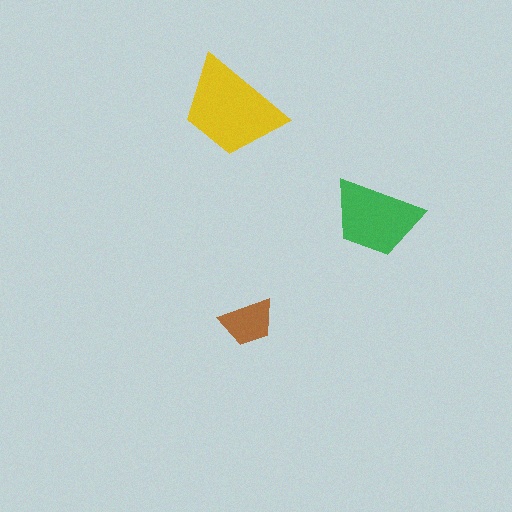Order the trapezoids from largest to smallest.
the yellow one, the green one, the brown one.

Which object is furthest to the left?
The yellow trapezoid is leftmost.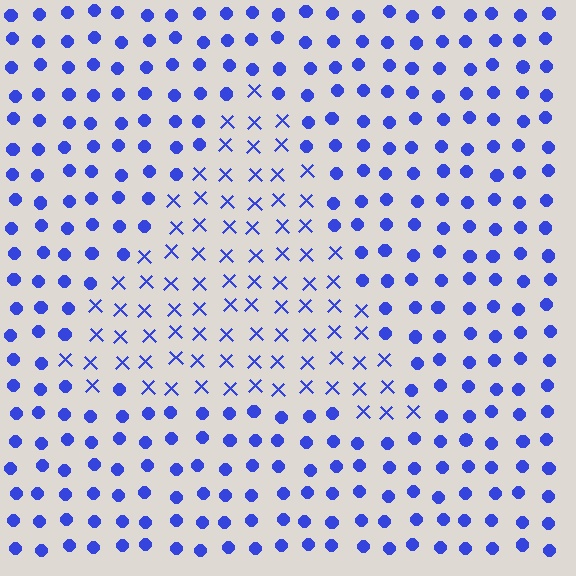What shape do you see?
I see a triangle.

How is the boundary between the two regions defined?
The boundary is defined by a change in element shape: X marks inside vs. circles outside. All elements share the same color and spacing.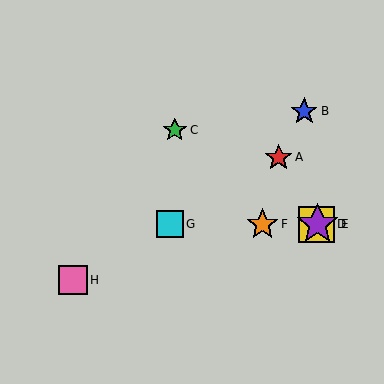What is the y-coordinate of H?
Object H is at y≈280.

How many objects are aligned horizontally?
4 objects (D, E, F, G) are aligned horizontally.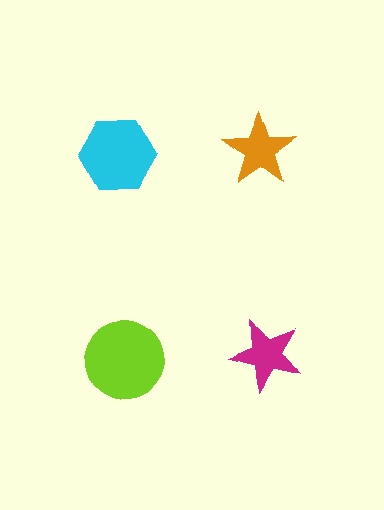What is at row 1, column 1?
A cyan hexagon.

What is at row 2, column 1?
A lime circle.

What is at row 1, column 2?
An orange star.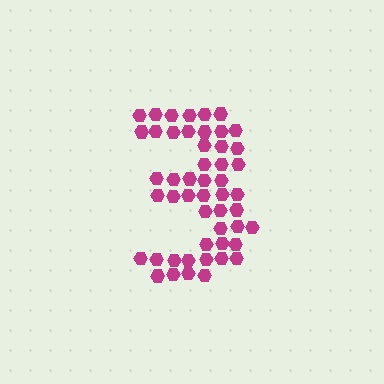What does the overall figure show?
The overall figure shows the digit 3.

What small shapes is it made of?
It is made of small hexagons.